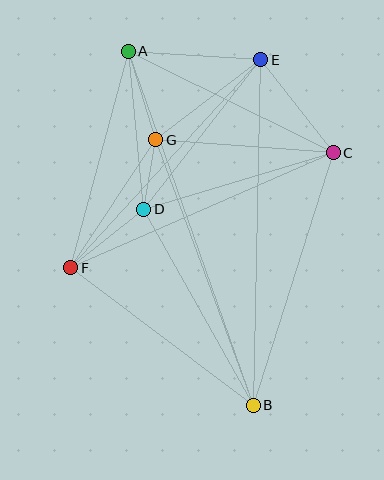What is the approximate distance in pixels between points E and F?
The distance between E and F is approximately 282 pixels.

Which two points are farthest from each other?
Points A and B are farthest from each other.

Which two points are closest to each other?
Points D and G are closest to each other.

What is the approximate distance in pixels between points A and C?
The distance between A and C is approximately 229 pixels.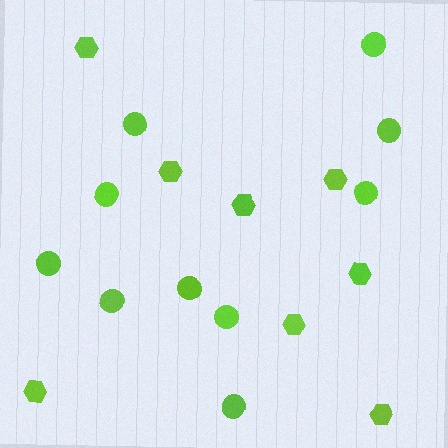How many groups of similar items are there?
There are 2 groups: one group of circles (10) and one group of hexagons (8).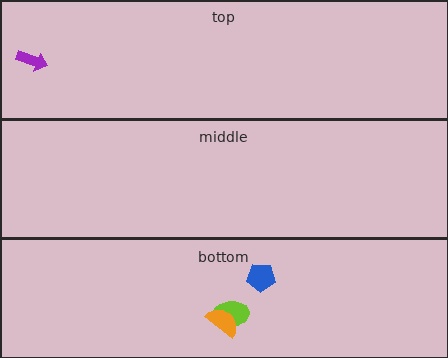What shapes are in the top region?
The purple arrow.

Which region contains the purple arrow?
The top region.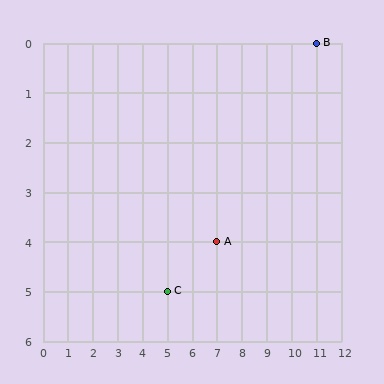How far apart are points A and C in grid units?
Points A and C are 2 columns and 1 row apart (about 2.2 grid units diagonally).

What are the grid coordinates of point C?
Point C is at grid coordinates (5, 5).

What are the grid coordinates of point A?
Point A is at grid coordinates (7, 4).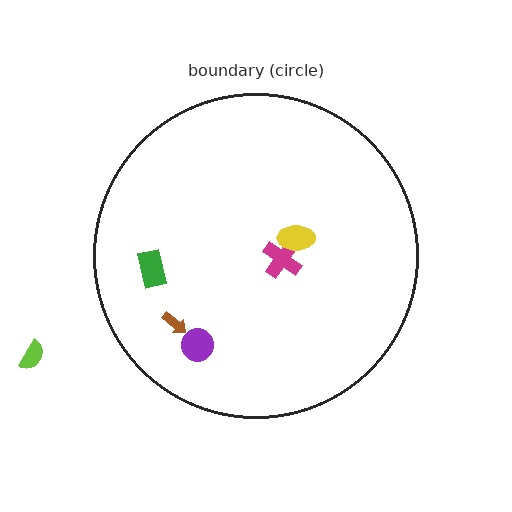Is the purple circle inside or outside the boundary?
Inside.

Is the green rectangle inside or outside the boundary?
Inside.